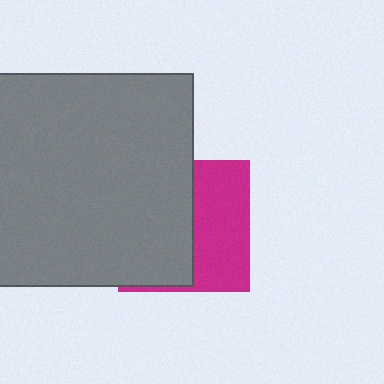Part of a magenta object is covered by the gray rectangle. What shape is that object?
It is a square.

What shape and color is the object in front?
The object in front is a gray rectangle.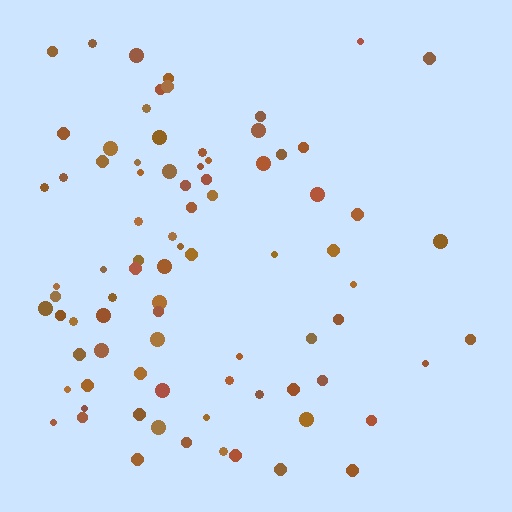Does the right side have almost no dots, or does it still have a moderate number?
Still a moderate number, just noticeably fewer than the left.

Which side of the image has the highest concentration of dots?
The left.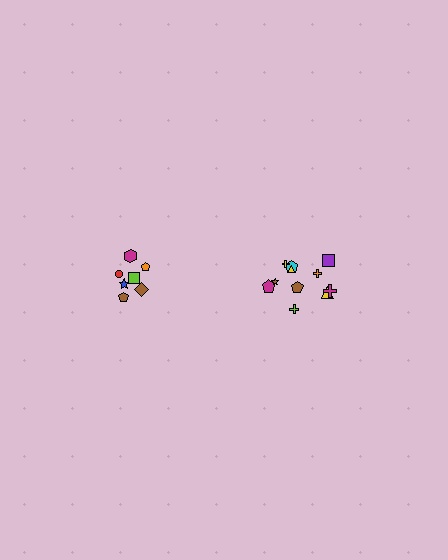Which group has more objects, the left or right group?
The right group.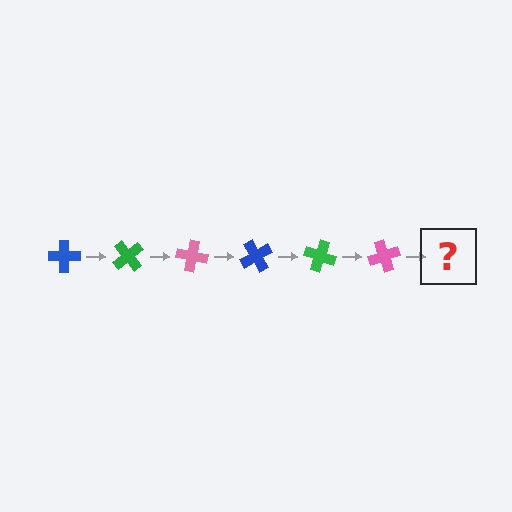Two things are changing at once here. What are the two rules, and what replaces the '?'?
The two rules are that it rotates 50 degrees each step and the color cycles through blue, green, and pink. The '?' should be a blue cross, rotated 300 degrees from the start.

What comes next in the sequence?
The next element should be a blue cross, rotated 300 degrees from the start.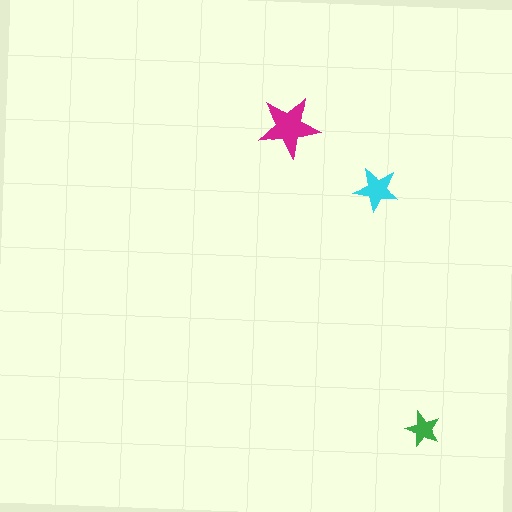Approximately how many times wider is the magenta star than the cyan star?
About 1.5 times wider.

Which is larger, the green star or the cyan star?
The cyan one.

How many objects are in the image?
There are 3 objects in the image.